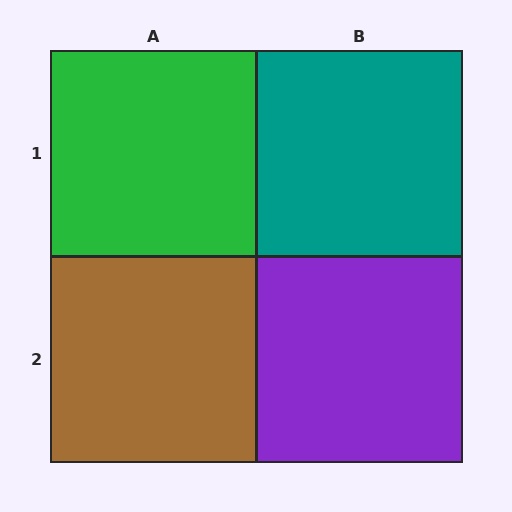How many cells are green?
1 cell is green.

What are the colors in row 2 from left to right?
Brown, purple.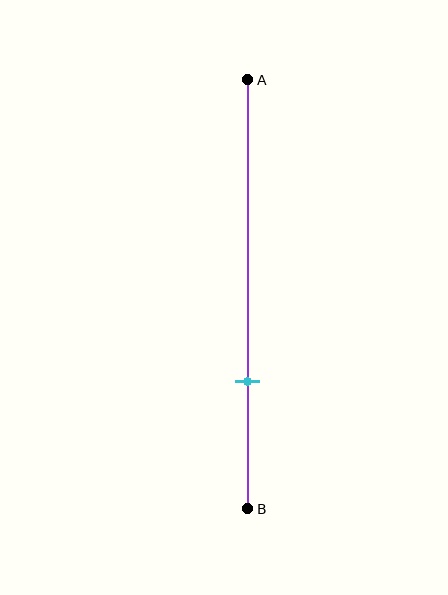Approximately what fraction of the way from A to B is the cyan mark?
The cyan mark is approximately 70% of the way from A to B.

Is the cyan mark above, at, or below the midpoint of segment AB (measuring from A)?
The cyan mark is below the midpoint of segment AB.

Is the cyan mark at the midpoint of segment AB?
No, the mark is at about 70% from A, not at the 50% midpoint.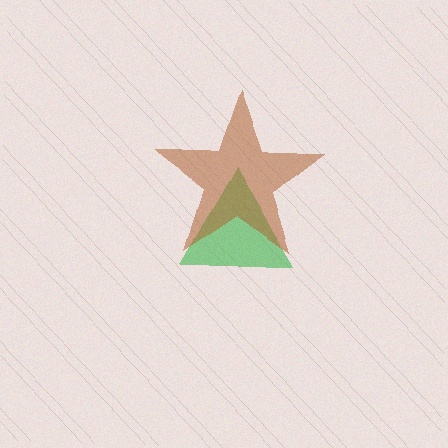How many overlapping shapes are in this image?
There are 2 overlapping shapes in the image.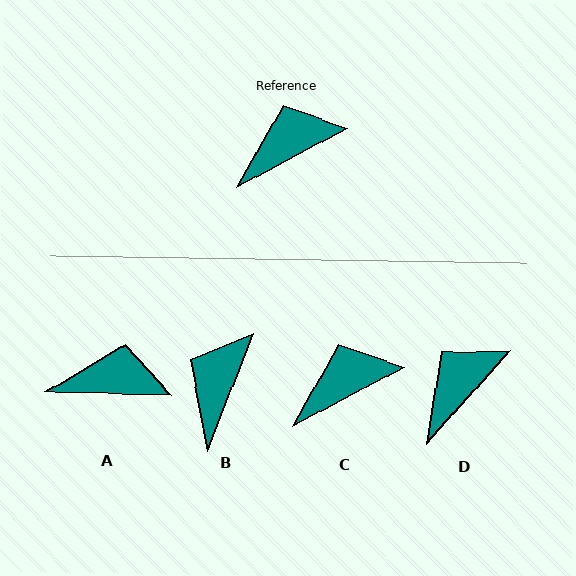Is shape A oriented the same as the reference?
No, it is off by about 29 degrees.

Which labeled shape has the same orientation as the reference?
C.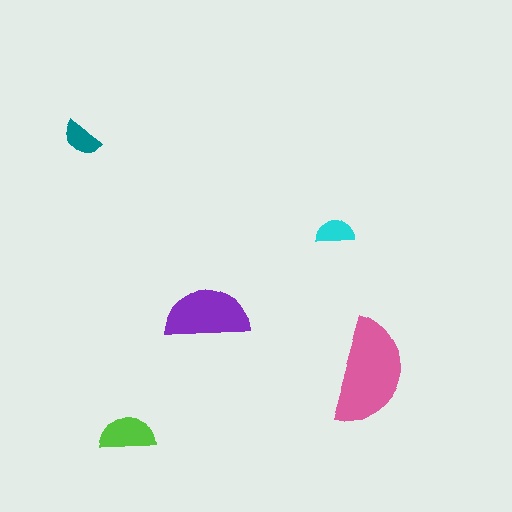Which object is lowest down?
The lime semicircle is bottommost.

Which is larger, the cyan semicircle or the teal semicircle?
The teal one.